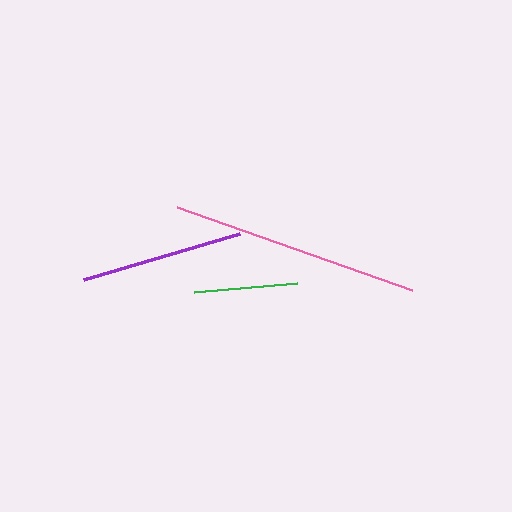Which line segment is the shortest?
The green line is the shortest at approximately 104 pixels.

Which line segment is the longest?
The pink line is the longest at approximately 249 pixels.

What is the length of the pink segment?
The pink segment is approximately 249 pixels long.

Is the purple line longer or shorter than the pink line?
The pink line is longer than the purple line.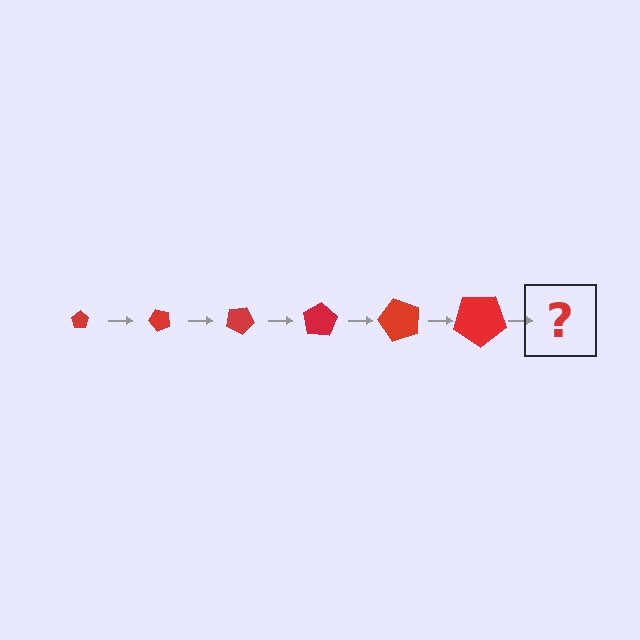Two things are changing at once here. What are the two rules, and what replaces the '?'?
The two rules are that the pentagon grows larger each step and it rotates 50 degrees each step. The '?' should be a pentagon, larger than the previous one and rotated 300 degrees from the start.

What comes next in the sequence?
The next element should be a pentagon, larger than the previous one and rotated 300 degrees from the start.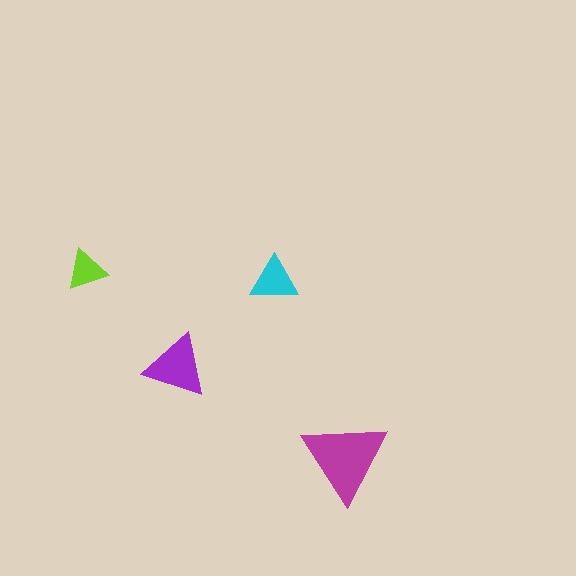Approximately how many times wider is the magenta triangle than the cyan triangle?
About 2 times wider.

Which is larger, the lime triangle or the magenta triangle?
The magenta one.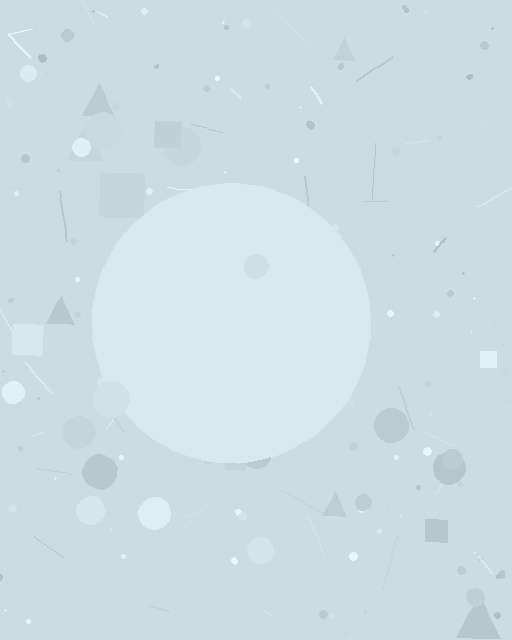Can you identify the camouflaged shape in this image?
The camouflaged shape is a circle.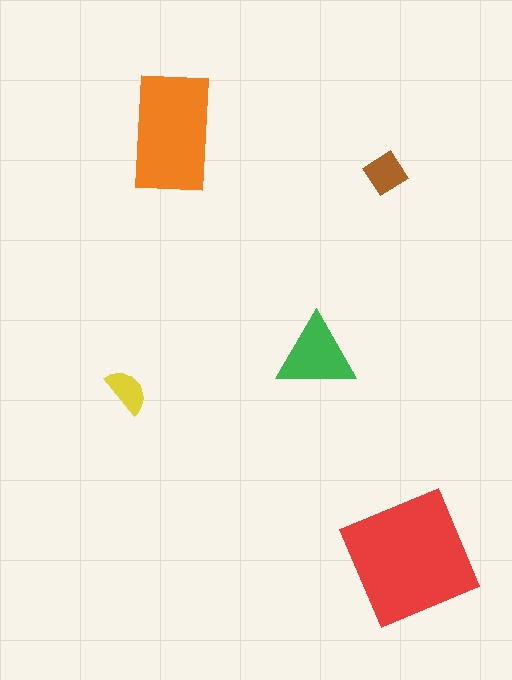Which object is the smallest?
The yellow semicircle.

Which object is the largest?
The red square.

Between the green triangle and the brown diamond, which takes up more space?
The green triangle.